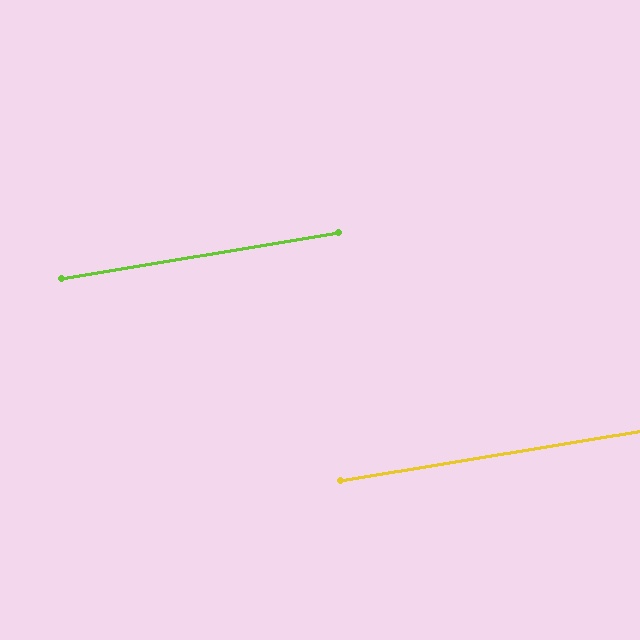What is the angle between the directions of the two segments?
Approximately 0 degrees.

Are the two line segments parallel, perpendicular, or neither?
Parallel — their directions differ by only 0.2°.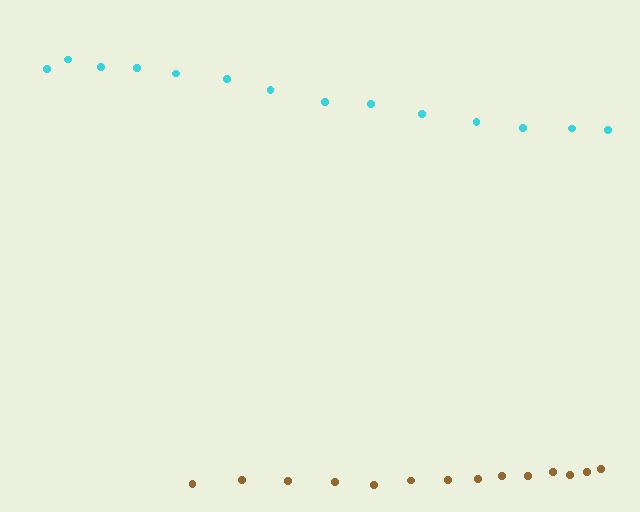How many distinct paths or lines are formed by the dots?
There are 2 distinct paths.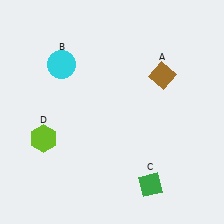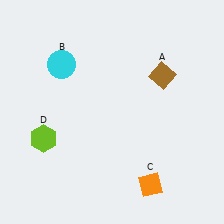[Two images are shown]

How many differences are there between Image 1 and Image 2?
There is 1 difference between the two images.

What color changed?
The diamond (C) changed from green in Image 1 to orange in Image 2.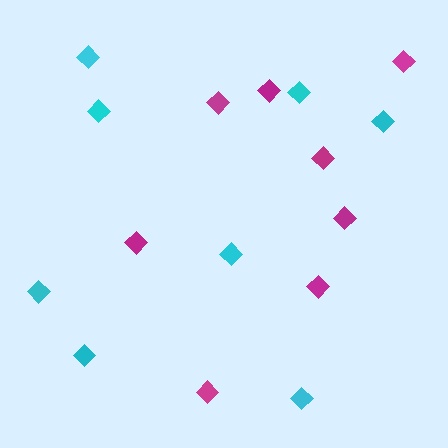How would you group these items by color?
There are 2 groups: one group of cyan diamonds (8) and one group of magenta diamonds (8).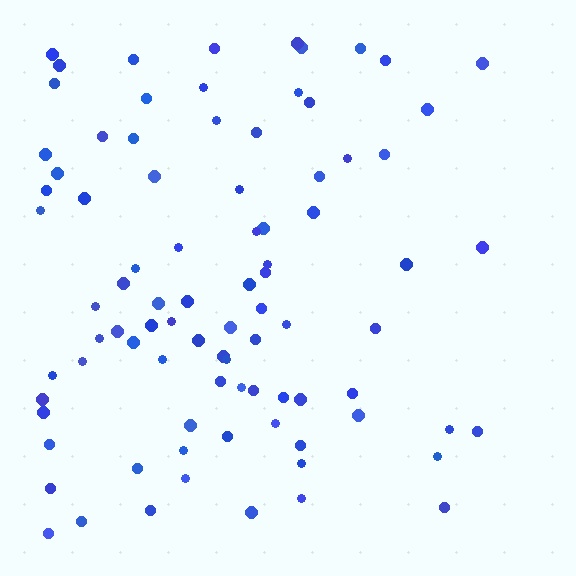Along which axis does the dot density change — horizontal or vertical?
Horizontal.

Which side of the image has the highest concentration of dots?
The left.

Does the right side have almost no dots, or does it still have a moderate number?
Still a moderate number, just noticeably fewer than the left.